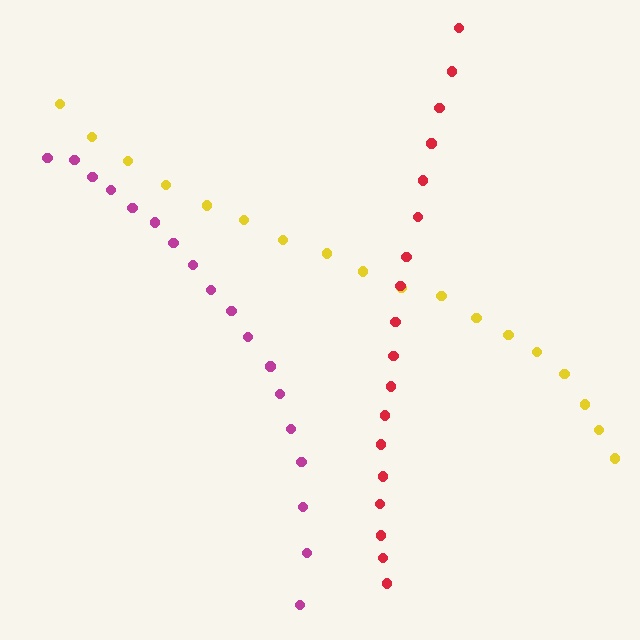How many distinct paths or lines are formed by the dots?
There are 3 distinct paths.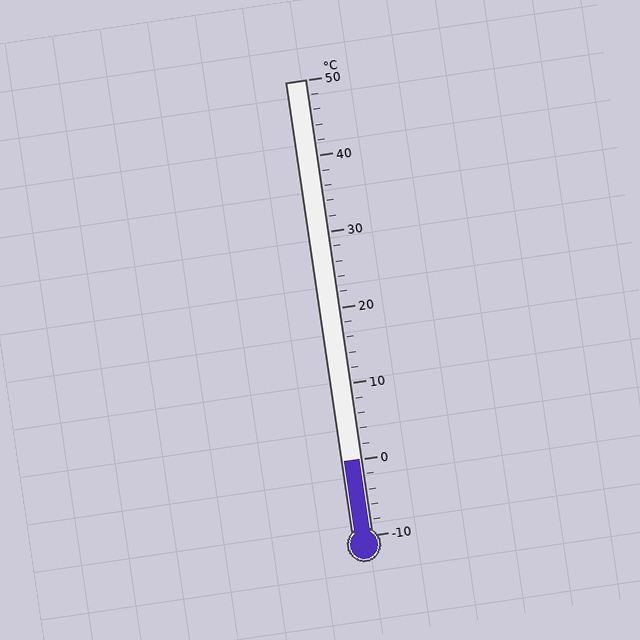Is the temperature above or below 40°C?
The temperature is below 40°C.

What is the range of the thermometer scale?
The thermometer scale ranges from -10°C to 50°C.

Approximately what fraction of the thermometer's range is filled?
The thermometer is filled to approximately 15% of its range.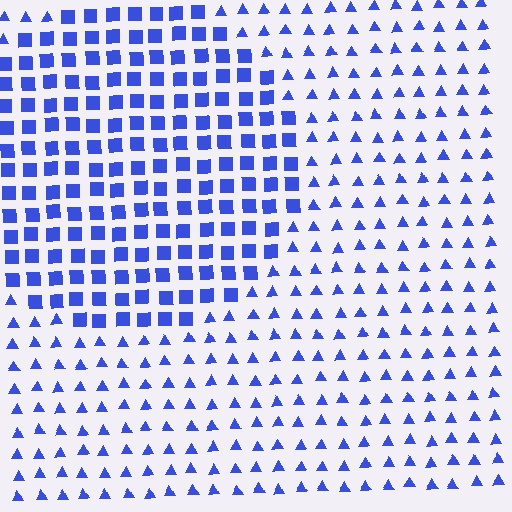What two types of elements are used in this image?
The image uses squares inside the circle region and triangles outside it.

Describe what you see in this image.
The image is filled with small blue elements arranged in a uniform grid. A circle-shaped region contains squares, while the surrounding area contains triangles. The boundary is defined purely by the change in element shape.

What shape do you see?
I see a circle.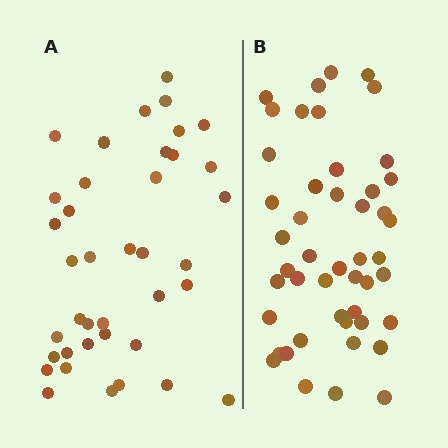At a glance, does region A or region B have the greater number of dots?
Region B (the right region) has more dots.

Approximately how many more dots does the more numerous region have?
Region B has roughly 8 or so more dots than region A.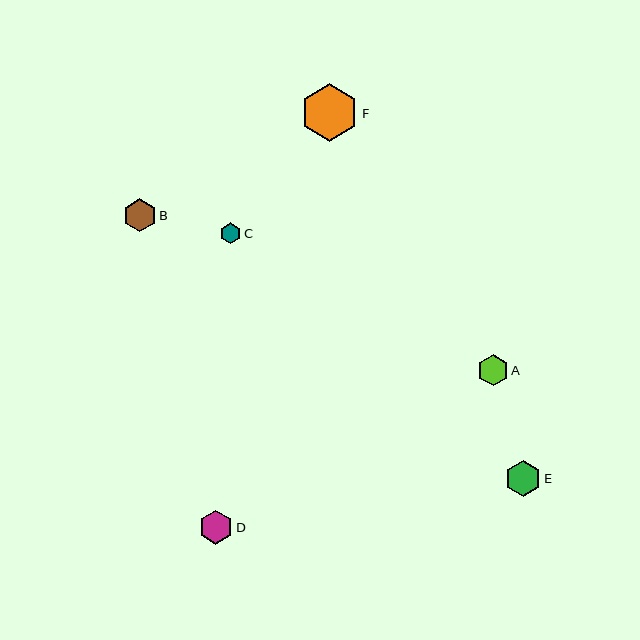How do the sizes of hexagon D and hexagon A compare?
Hexagon D and hexagon A are approximately the same size.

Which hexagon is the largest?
Hexagon F is the largest with a size of approximately 58 pixels.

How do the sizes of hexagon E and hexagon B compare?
Hexagon E and hexagon B are approximately the same size.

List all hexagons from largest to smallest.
From largest to smallest: F, E, D, B, A, C.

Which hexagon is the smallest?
Hexagon C is the smallest with a size of approximately 21 pixels.